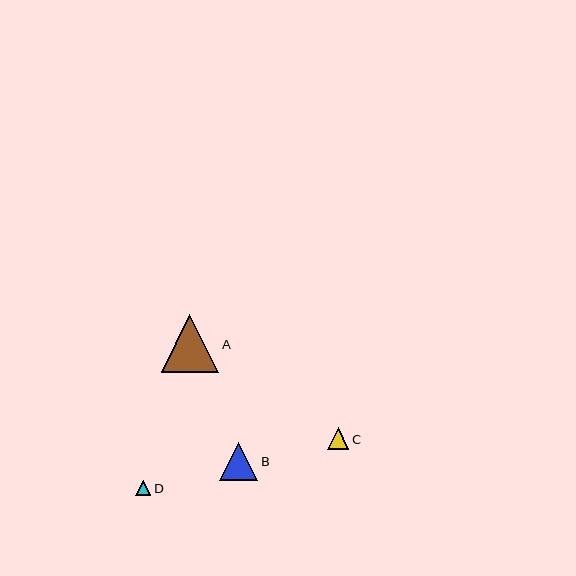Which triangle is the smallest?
Triangle D is the smallest with a size of approximately 15 pixels.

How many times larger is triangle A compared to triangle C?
Triangle A is approximately 2.7 times the size of triangle C.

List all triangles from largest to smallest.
From largest to smallest: A, B, C, D.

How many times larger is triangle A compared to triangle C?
Triangle A is approximately 2.7 times the size of triangle C.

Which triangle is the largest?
Triangle A is the largest with a size of approximately 58 pixels.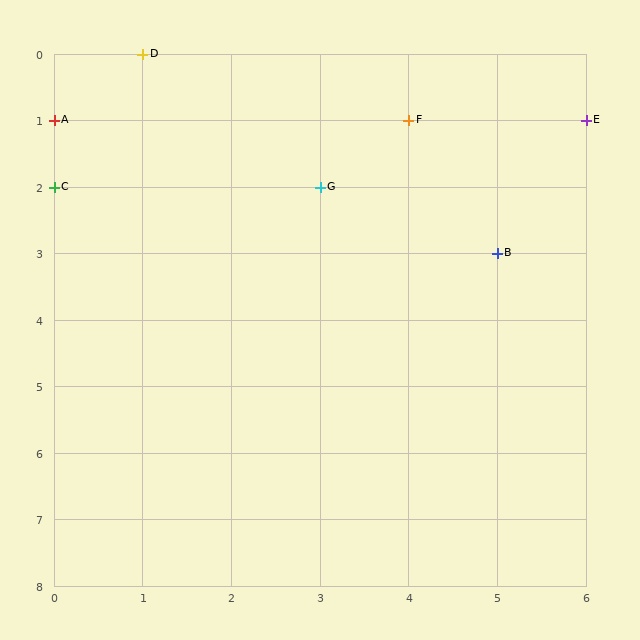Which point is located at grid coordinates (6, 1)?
Point E is at (6, 1).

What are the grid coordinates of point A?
Point A is at grid coordinates (0, 1).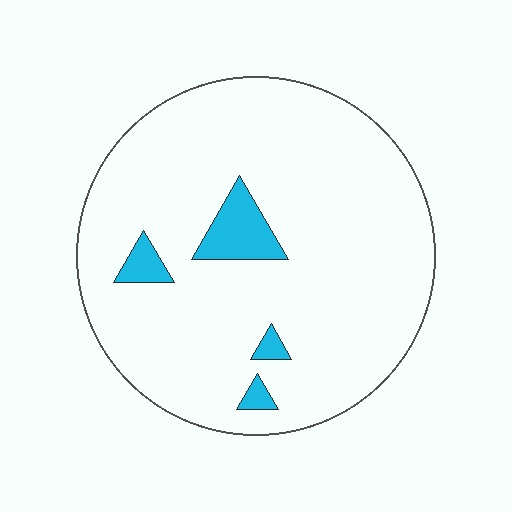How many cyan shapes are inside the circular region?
4.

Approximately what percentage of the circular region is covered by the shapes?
Approximately 5%.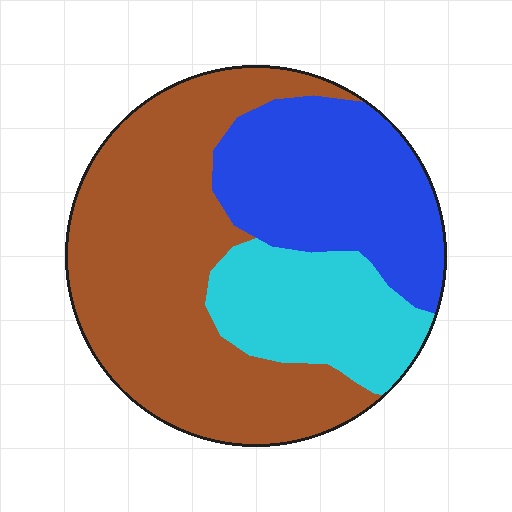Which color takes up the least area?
Cyan, at roughly 20%.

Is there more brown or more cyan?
Brown.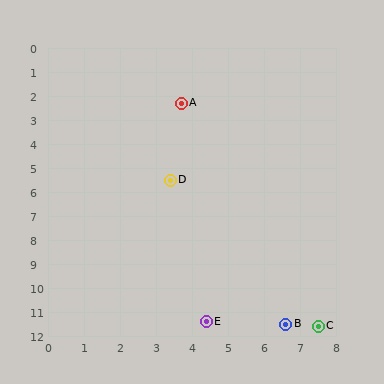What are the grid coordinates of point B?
Point B is at approximately (6.6, 11.5).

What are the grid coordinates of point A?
Point A is at approximately (3.7, 2.3).